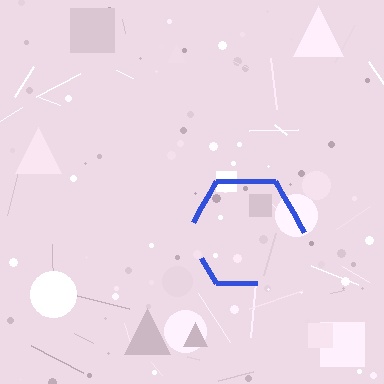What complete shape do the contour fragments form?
The contour fragments form a hexagon.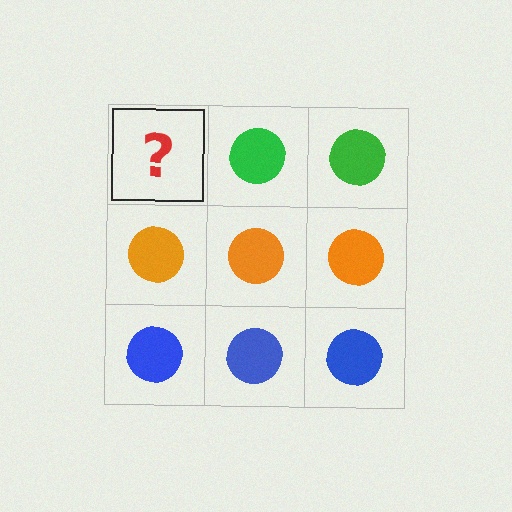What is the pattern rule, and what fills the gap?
The rule is that each row has a consistent color. The gap should be filled with a green circle.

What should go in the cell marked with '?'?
The missing cell should contain a green circle.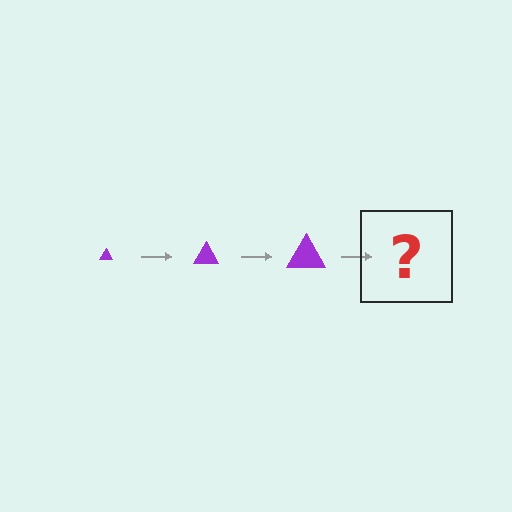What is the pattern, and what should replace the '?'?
The pattern is that the triangle gets progressively larger each step. The '?' should be a purple triangle, larger than the previous one.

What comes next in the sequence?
The next element should be a purple triangle, larger than the previous one.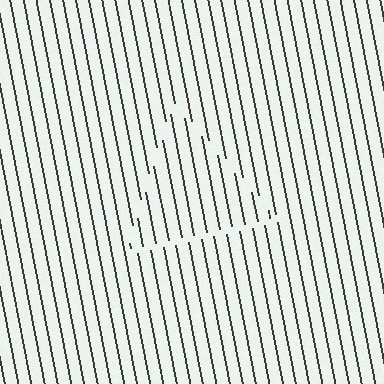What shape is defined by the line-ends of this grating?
An illusory triangle. The interior of the shape contains the same grating, shifted by half a period — the contour is defined by the phase discontinuity where line-ends from the inner and outer gratings abut.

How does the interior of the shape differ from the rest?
The interior of the shape contains the same grating, shifted by half a period — the contour is defined by the phase discontinuity where line-ends from the inner and outer gratings abut.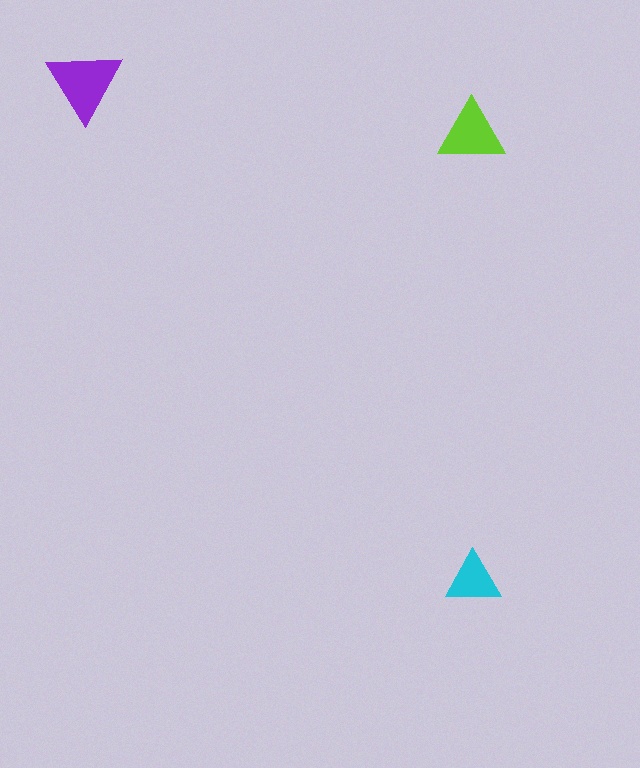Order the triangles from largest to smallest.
the purple one, the lime one, the cyan one.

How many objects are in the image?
There are 3 objects in the image.